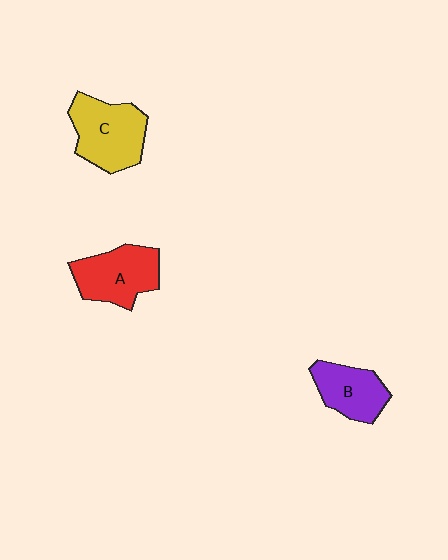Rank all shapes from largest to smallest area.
From largest to smallest: C (yellow), A (red), B (purple).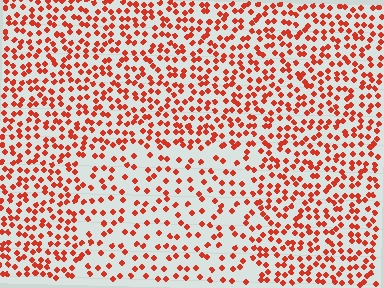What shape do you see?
I see a rectangle.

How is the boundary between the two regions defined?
The boundary is defined by a change in element density (approximately 1.8x ratio). All elements are the same color, size, and shape.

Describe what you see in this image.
The image contains small red elements arranged at two different densities. A rectangle-shaped region is visible where the elements are less densely packed than the surrounding area.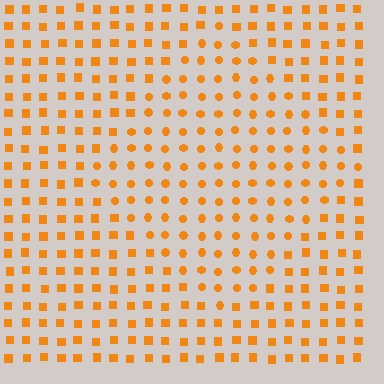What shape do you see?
I see a diamond.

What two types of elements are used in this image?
The image uses circles inside the diamond region and squares outside it.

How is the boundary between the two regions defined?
The boundary is defined by a change in element shape: circles inside vs. squares outside. All elements share the same color and spacing.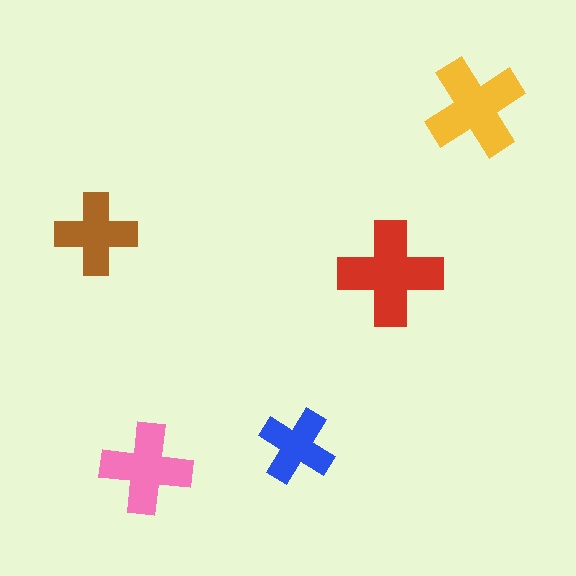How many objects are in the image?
There are 5 objects in the image.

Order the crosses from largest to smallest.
the red one, the yellow one, the pink one, the brown one, the blue one.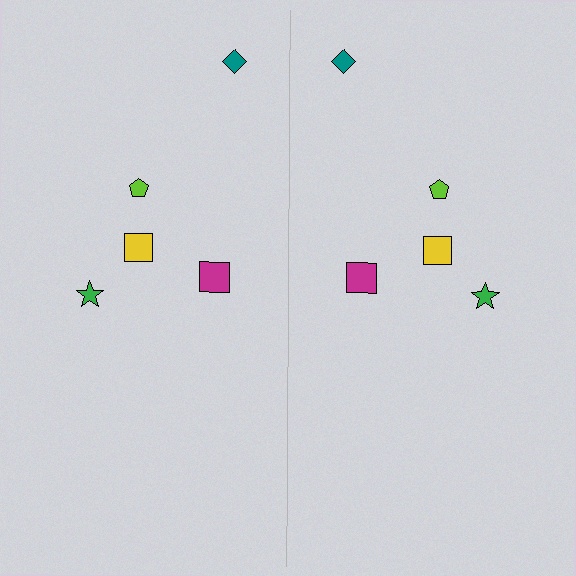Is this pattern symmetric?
Yes, this pattern has bilateral (reflection) symmetry.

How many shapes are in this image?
There are 10 shapes in this image.